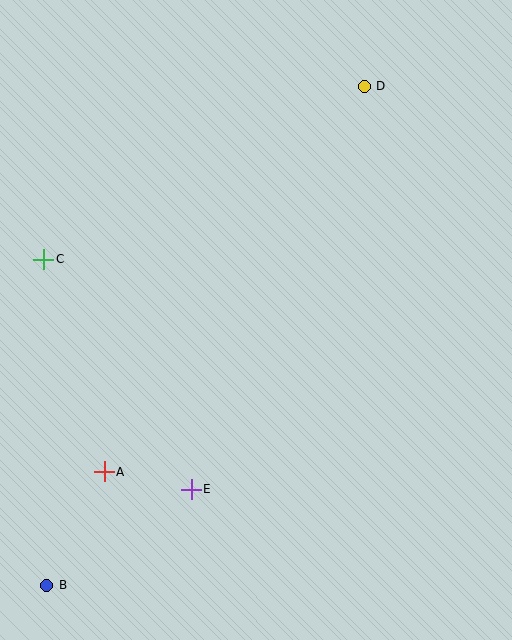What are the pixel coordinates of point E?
Point E is at (191, 490).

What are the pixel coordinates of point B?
Point B is at (47, 585).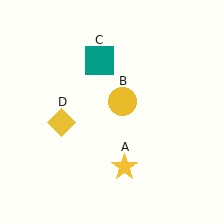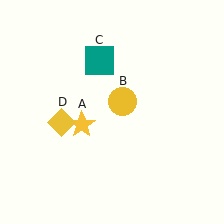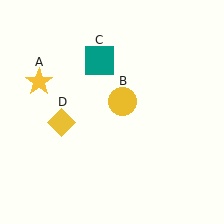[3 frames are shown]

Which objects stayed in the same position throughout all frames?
Yellow circle (object B) and teal square (object C) and yellow diamond (object D) remained stationary.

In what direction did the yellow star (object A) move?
The yellow star (object A) moved up and to the left.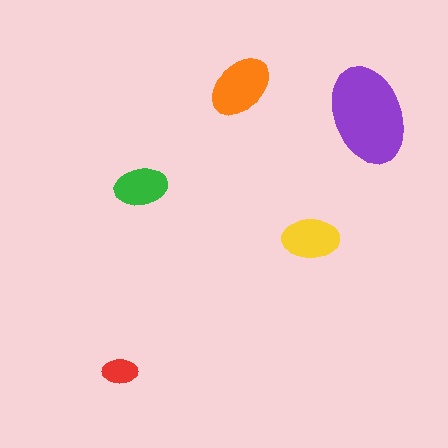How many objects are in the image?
There are 5 objects in the image.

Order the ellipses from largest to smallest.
the purple one, the orange one, the yellow one, the green one, the red one.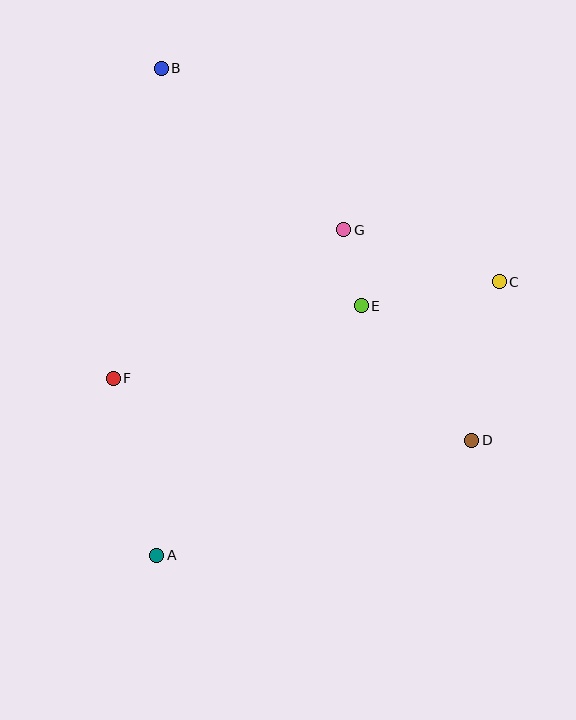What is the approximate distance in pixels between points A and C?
The distance between A and C is approximately 438 pixels.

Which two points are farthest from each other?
Points A and B are farthest from each other.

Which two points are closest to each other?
Points E and G are closest to each other.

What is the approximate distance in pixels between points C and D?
The distance between C and D is approximately 161 pixels.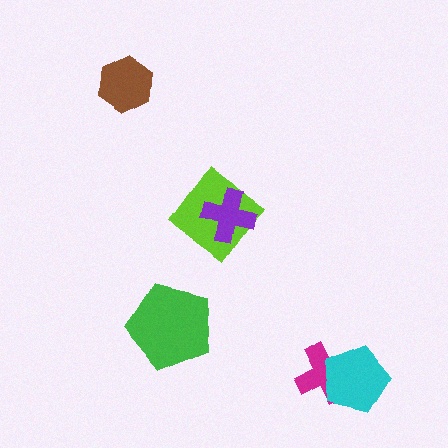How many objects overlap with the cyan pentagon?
1 object overlaps with the cyan pentagon.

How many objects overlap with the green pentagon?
0 objects overlap with the green pentagon.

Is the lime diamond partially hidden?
Yes, it is partially covered by another shape.